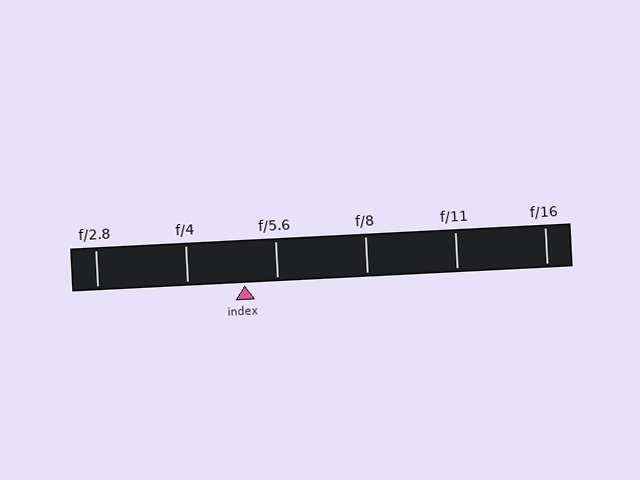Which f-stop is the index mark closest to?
The index mark is closest to f/5.6.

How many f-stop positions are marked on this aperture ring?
There are 6 f-stop positions marked.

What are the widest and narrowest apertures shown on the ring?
The widest aperture shown is f/2.8 and the narrowest is f/16.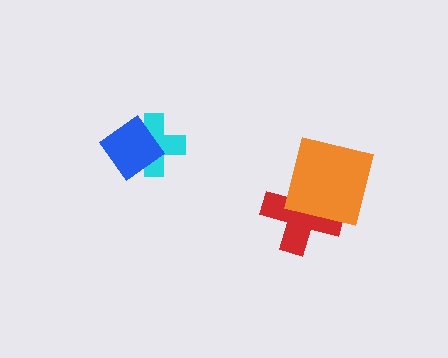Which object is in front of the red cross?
The orange square is in front of the red cross.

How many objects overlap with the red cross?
1 object overlaps with the red cross.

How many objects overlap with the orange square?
1 object overlaps with the orange square.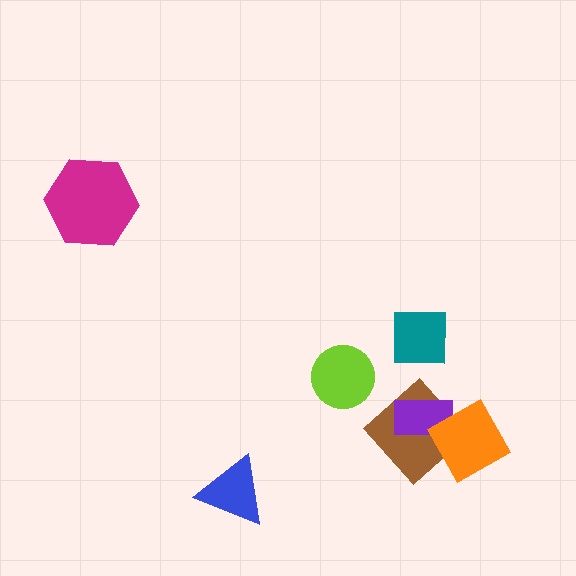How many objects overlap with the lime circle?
0 objects overlap with the lime circle.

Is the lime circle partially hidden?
No, no other shape covers it.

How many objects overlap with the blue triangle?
0 objects overlap with the blue triangle.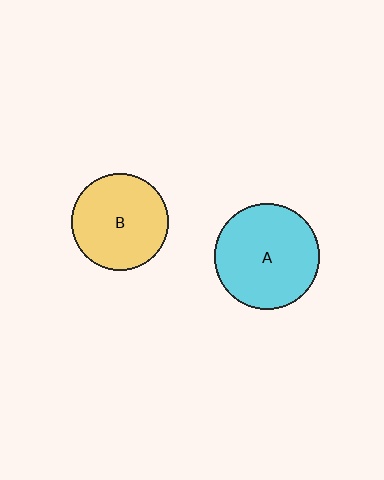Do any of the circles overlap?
No, none of the circles overlap.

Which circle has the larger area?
Circle A (cyan).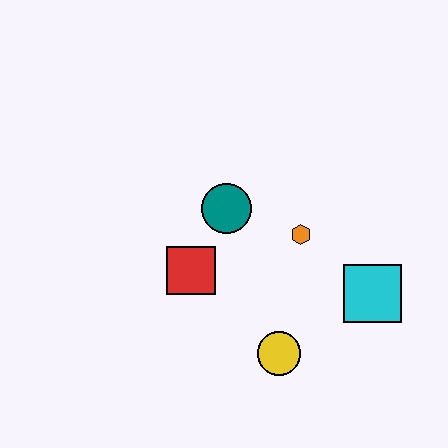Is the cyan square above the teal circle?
No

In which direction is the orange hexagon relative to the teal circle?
The orange hexagon is to the right of the teal circle.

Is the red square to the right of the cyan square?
No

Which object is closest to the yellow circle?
The cyan square is closest to the yellow circle.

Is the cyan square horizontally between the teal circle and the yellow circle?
No